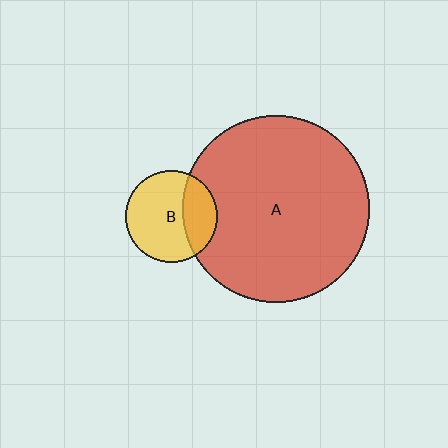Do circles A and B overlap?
Yes.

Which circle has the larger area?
Circle A (red).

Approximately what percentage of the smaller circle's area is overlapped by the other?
Approximately 30%.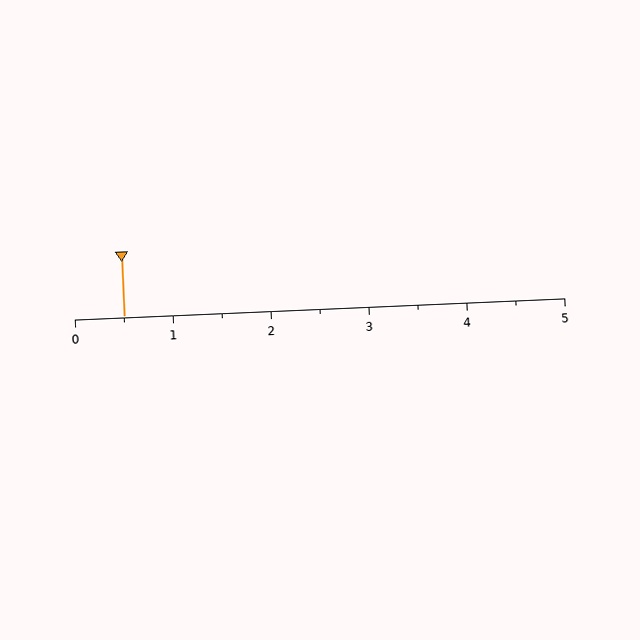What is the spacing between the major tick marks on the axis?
The major ticks are spaced 1 apart.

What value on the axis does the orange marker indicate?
The marker indicates approximately 0.5.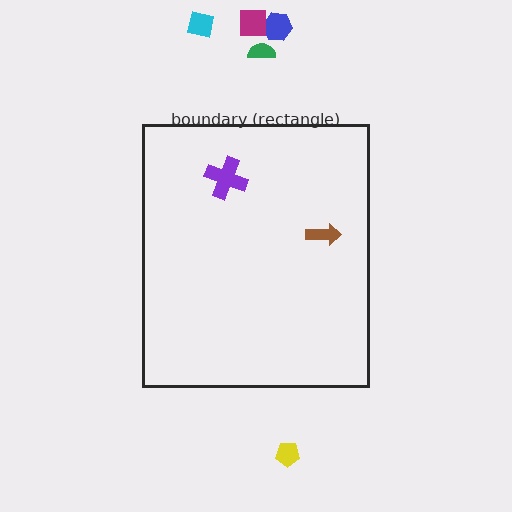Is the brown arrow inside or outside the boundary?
Inside.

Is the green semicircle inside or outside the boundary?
Outside.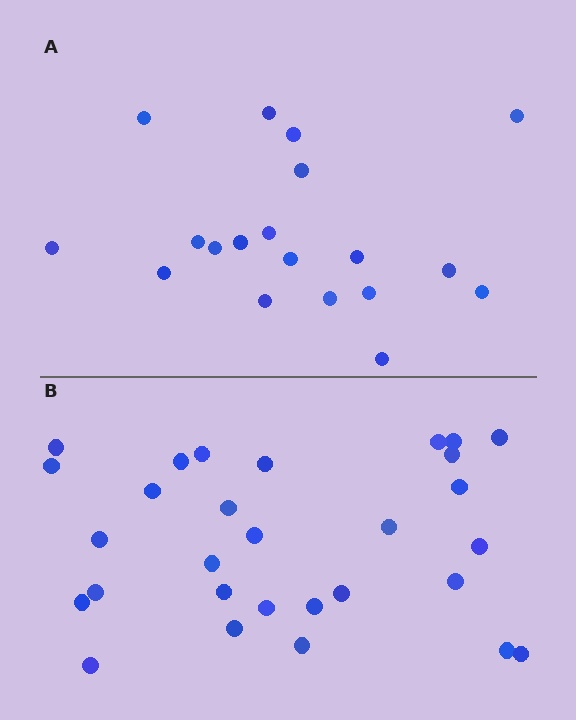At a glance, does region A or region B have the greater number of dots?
Region B (the bottom region) has more dots.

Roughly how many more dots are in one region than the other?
Region B has roughly 10 or so more dots than region A.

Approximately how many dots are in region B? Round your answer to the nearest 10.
About 30 dots. (The exact count is 29, which rounds to 30.)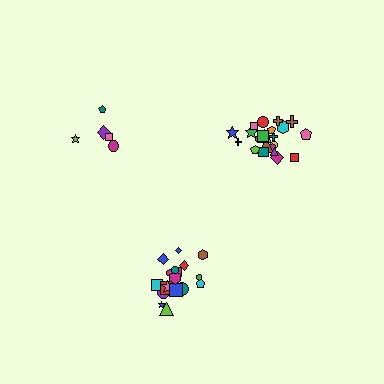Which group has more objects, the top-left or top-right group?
The top-right group.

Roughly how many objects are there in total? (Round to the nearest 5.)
Roughly 45 objects in total.